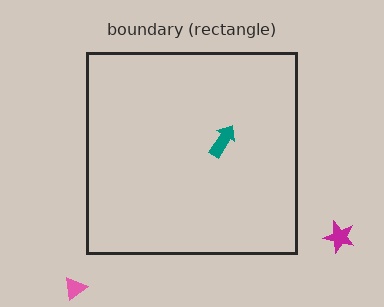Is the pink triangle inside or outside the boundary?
Outside.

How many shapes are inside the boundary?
1 inside, 2 outside.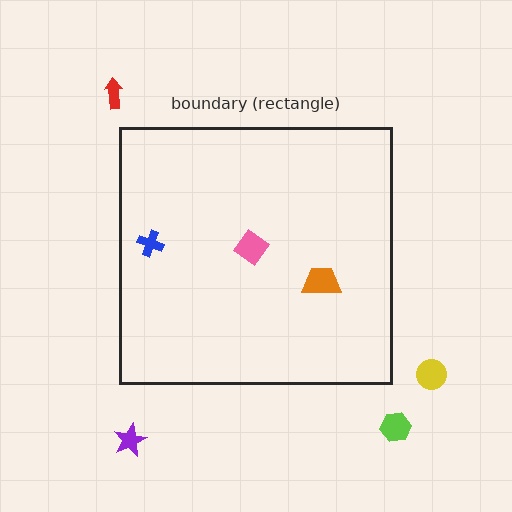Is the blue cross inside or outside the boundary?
Inside.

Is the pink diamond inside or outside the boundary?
Inside.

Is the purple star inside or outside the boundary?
Outside.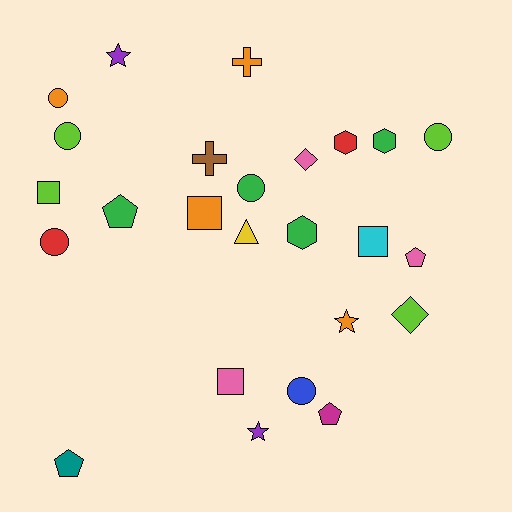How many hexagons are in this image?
There are 3 hexagons.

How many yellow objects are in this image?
There is 1 yellow object.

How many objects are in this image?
There are 25 objects.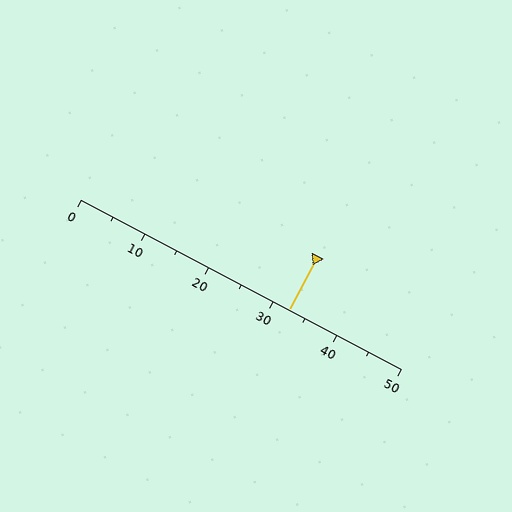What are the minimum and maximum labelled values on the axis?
The axis runs from 0 to 50.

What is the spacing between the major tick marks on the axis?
The major ticks are spaced 10 apart.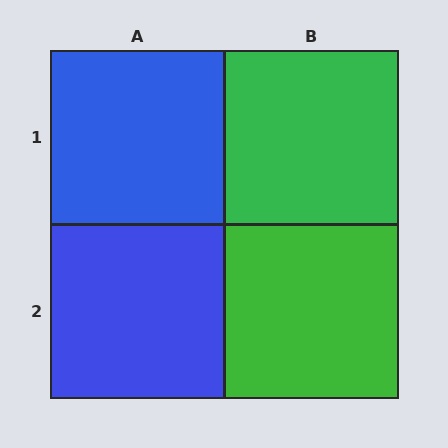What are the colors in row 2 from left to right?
Blue, green.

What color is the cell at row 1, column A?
Blue.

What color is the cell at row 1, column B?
Green.